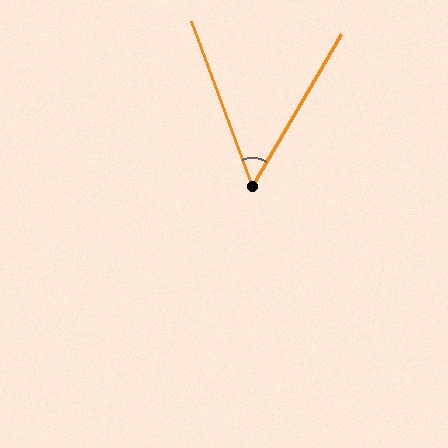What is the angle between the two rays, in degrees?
Approximately 50 degrees.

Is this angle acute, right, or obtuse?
It is acute.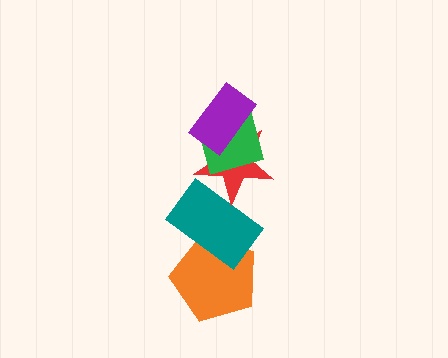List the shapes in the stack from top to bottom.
From top to bottom: the purple rectangle, the green diamond, the red star, the teal rectangle, the orange pentagon.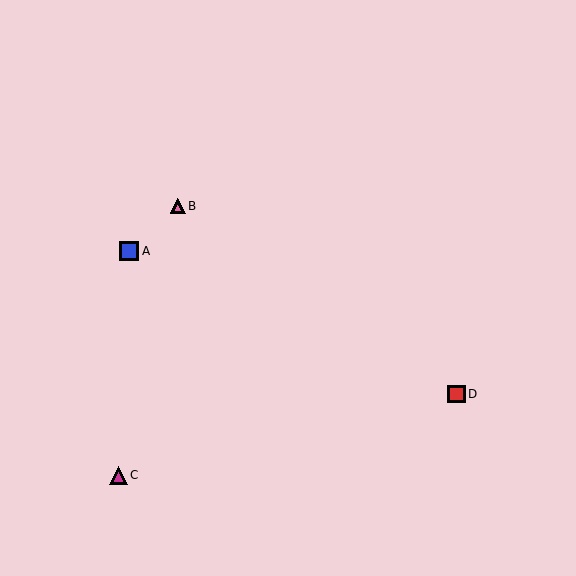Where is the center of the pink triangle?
The center of the pink triangle is at (178, 206).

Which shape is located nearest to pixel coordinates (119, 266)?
The blue square (labeled A) at (129, 251) is nearest to that location.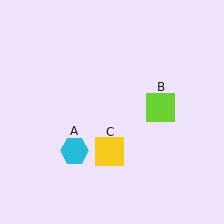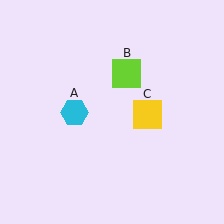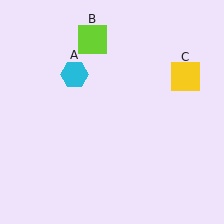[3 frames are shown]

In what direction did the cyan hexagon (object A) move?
The cyan hexagon (object A) moved up.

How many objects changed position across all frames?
3 objects changed position: cyan hexagon (object A), lime square (object B), yellow square (object C).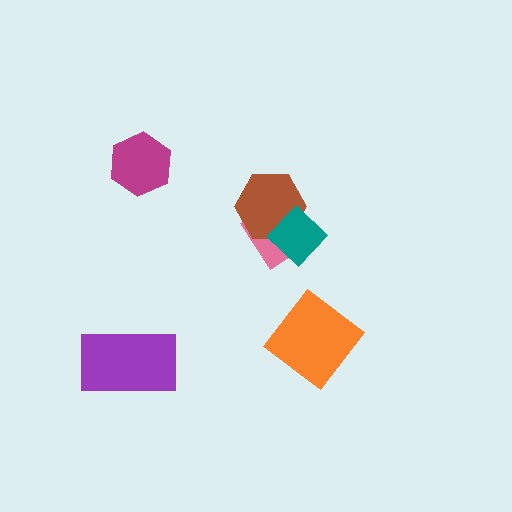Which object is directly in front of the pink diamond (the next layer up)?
The brown hexagon is directly in front of the pink diamond.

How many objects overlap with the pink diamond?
2 objects overlap with the pink diamond.